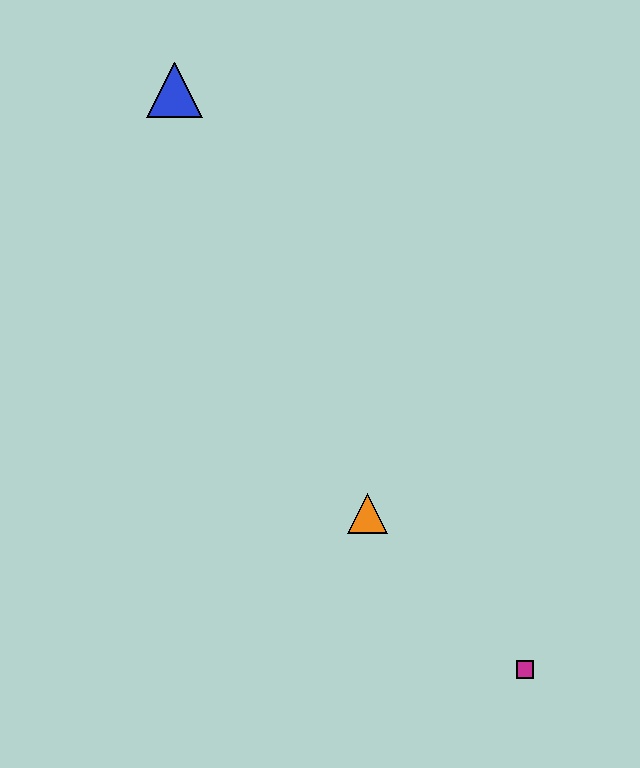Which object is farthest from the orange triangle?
The blue triangle is farthest from the orange triangle.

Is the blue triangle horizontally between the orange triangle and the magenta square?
No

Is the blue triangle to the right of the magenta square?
No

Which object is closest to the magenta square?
The orange triangle is closest to the magenta square.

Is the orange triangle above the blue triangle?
No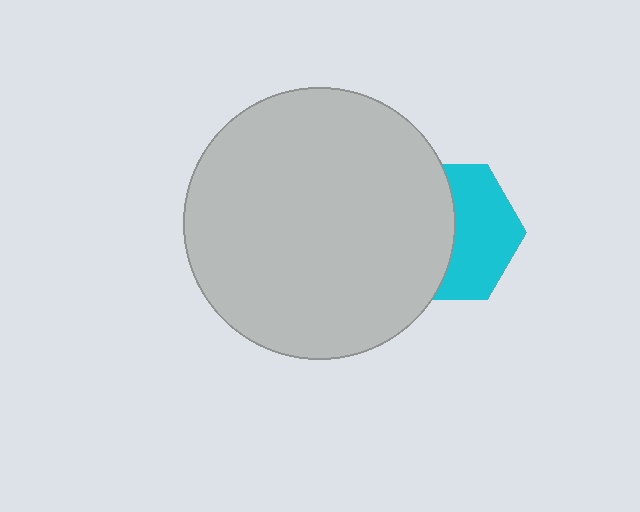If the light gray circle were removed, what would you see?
You would see the complete cyan hexagon.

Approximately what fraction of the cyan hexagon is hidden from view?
Roughly 51% of the cyan hexagon is hidden behind the light gray circle.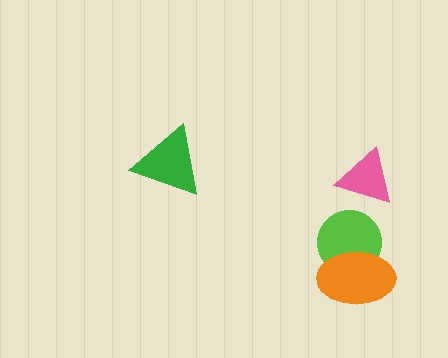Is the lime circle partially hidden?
Yes, it is partially covered by another shape.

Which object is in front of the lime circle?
The orange ellipse is in front of the lime circle.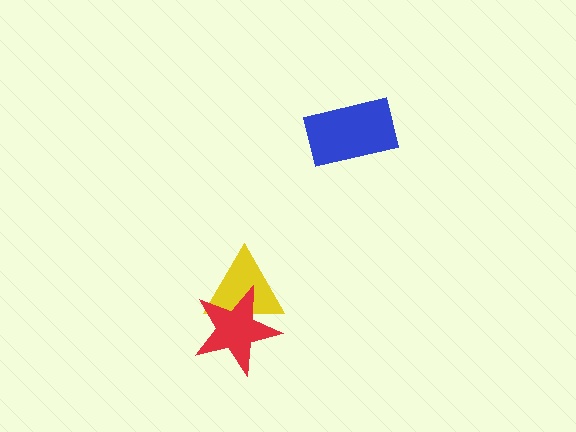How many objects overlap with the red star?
1 object overlaps with the red star.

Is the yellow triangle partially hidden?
Yes, it is partially covered by another shape.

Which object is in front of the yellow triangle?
The red star is in front of the yellow triangle.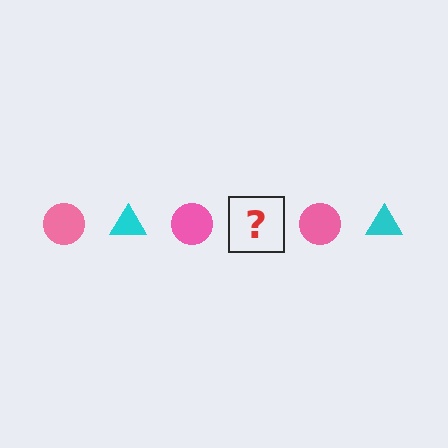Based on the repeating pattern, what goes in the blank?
The blank should be a cyan triangle.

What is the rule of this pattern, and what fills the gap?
The rule is that the pattern alternates between pink circle and cyan triangle. The gap should be filled with a cyan triangle.